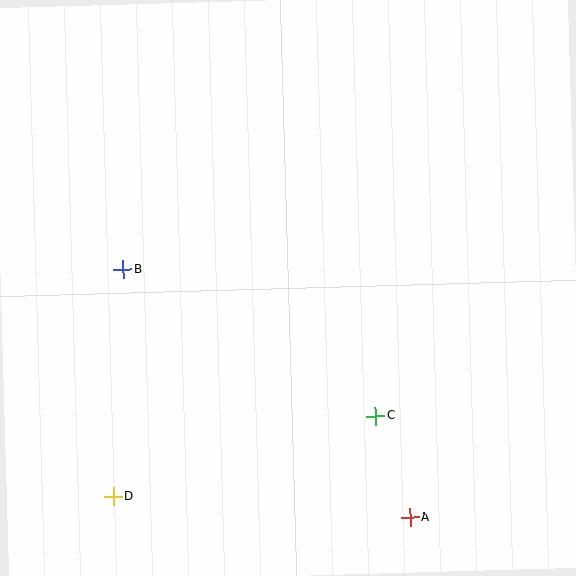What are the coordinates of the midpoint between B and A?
The midpoint between B and A is at (267, 393).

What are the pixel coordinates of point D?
Point D is at (113, 496).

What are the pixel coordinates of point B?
Point B is at (123, 269).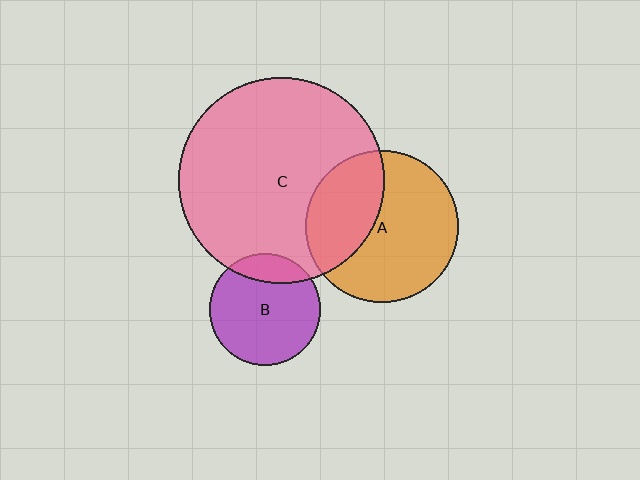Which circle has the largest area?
Circle C (pink).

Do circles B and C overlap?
Yes.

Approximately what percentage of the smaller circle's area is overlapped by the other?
Approximately 15%.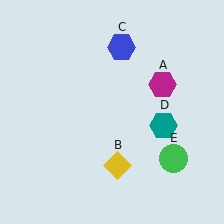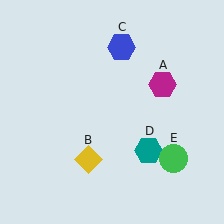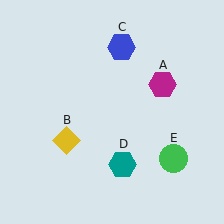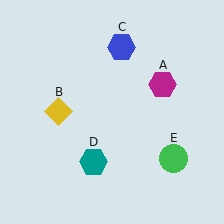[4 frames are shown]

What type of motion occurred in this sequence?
The yellow diamond (object B), teal hexagon (object D) rotated clockwise around the center of the scene.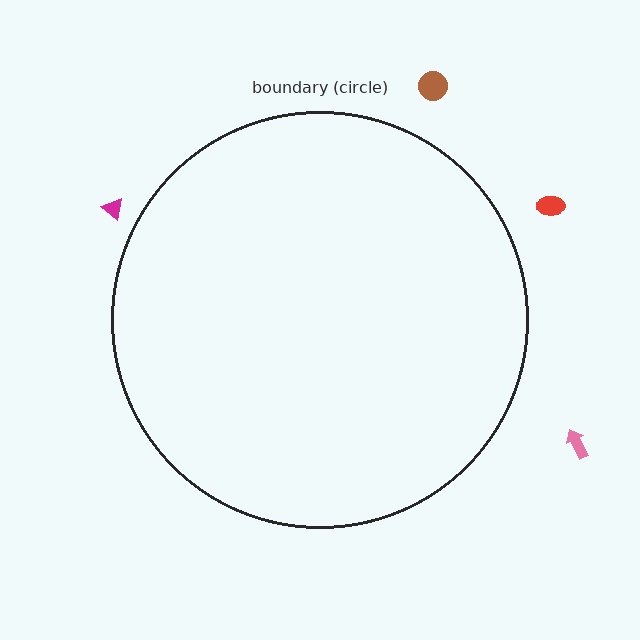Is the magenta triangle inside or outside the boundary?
Outside.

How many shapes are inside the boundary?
0 inside, 4 outside.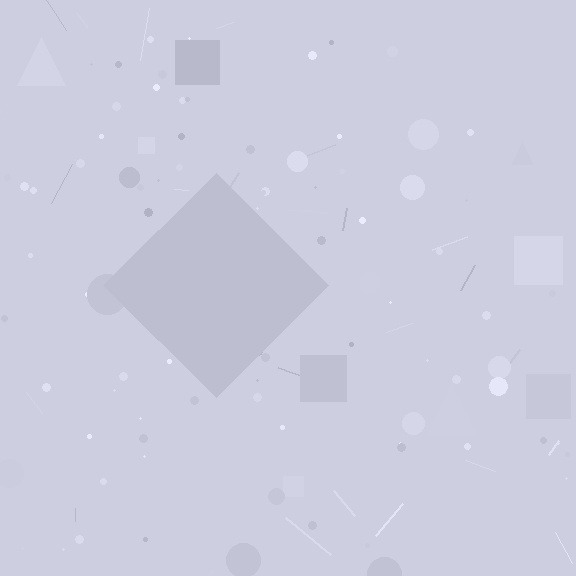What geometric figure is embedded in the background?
A diamond is embedded in the background.